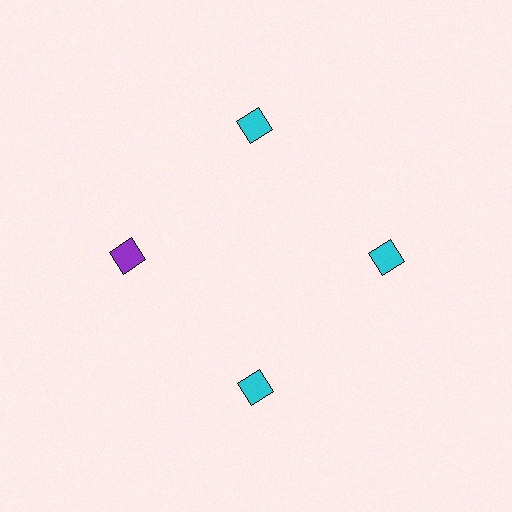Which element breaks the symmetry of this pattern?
The purple diamond at roughly the 9 o'clock position breaks the symmetry. All other shapes are cyan diamonds.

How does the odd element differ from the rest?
It has a different color: purple instead of cyan.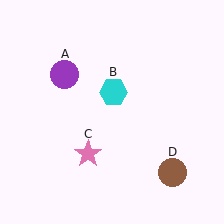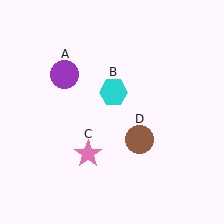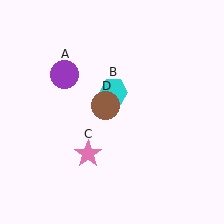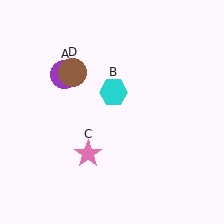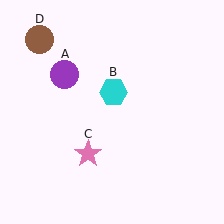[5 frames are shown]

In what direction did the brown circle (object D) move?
The brown circle (object D) moved up and to the left.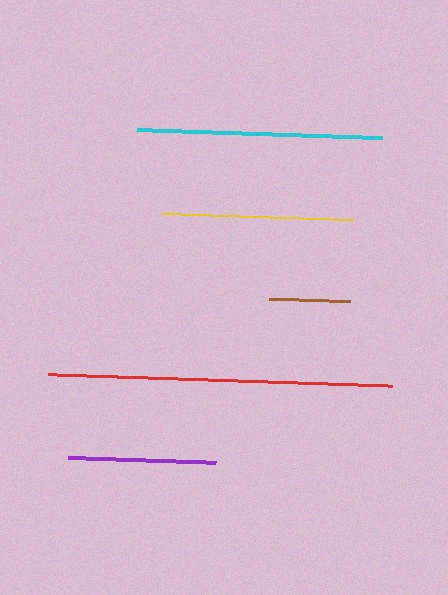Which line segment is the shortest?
The brown line is the shortest at approximately 81 pixels.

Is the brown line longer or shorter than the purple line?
The purple line is longer than the brown line.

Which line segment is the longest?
The red line is the longest at approximately 343 pixels.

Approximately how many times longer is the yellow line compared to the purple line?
The yellow line is approximately 1.3 times the length of the purple line.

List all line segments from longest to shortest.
From longest to shortest: red, cyan, yellow, purple, brown.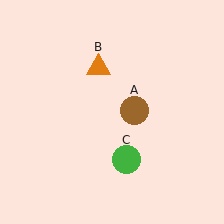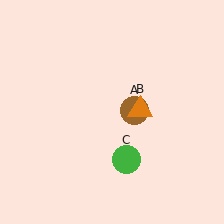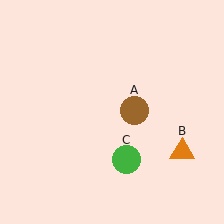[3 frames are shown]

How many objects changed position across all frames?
1 object changed position: orange triangle (object B).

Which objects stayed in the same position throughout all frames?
Brown circle (object A) and green circle (object C) remained stationary.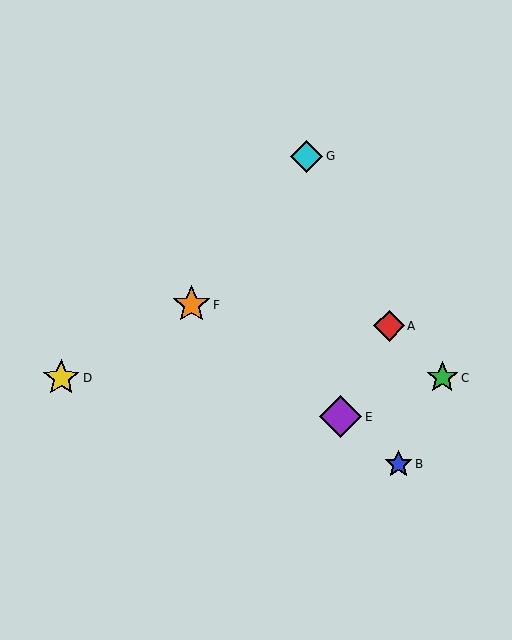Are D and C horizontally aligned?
Yes, both are at y≈378.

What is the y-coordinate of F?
Object F is at y≈305.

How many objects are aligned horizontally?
2 objects (C, D) are aligned horizontally.